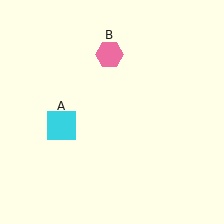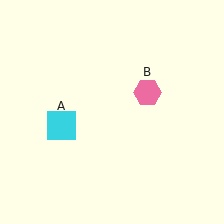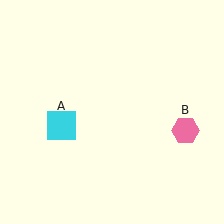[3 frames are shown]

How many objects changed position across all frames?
1 object changed position: pink hexagon (object B).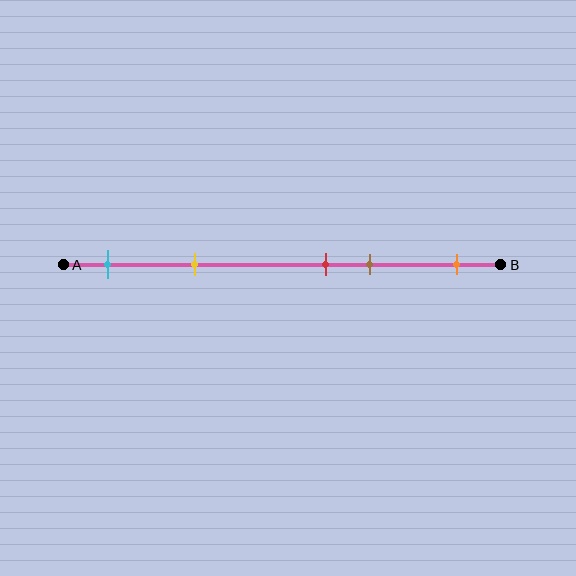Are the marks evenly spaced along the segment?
No, the marks are not evenly spaced.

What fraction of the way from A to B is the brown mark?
The brown mark is approximately 70% (0.7) of the way from A to B.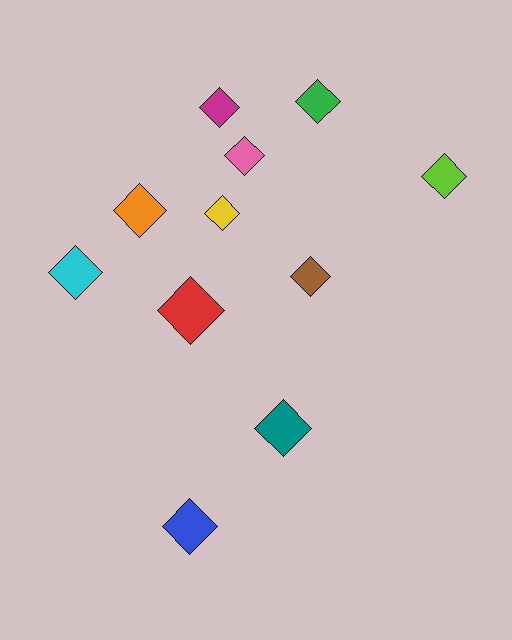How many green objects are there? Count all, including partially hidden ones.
There is 1 green object.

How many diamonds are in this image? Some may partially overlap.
There are 11 diamonds.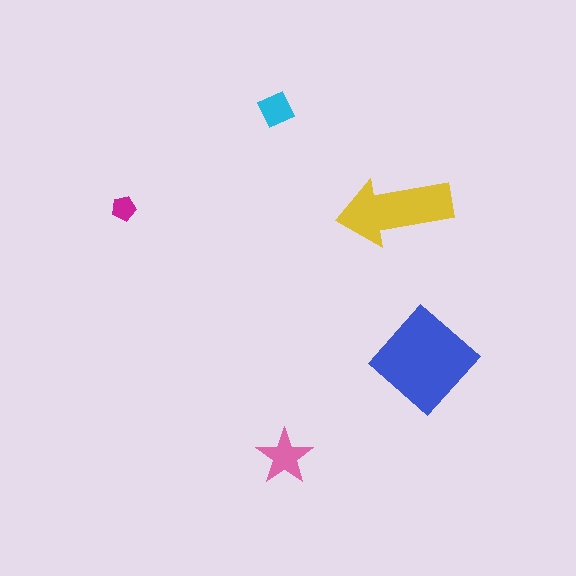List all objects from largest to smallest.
The blue diamond, the yellow arrow, the pink star, the cyan square, the magenta pentagon.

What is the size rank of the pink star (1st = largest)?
3rd.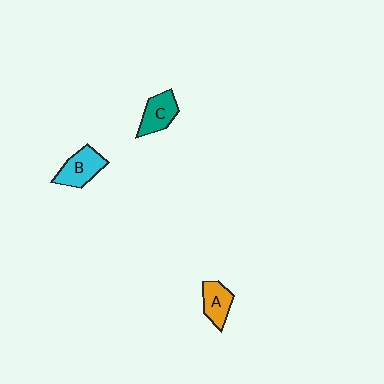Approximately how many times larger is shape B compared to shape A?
Approximately 1.3 times.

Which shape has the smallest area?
Shape A (orange).